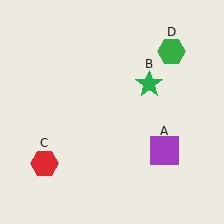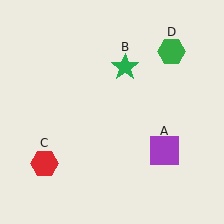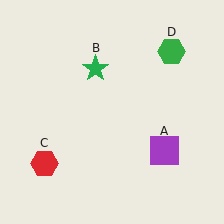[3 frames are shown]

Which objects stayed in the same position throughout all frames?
Purple square (object A) and red hexagon (object C) and green hexagon (object D) remained stationary.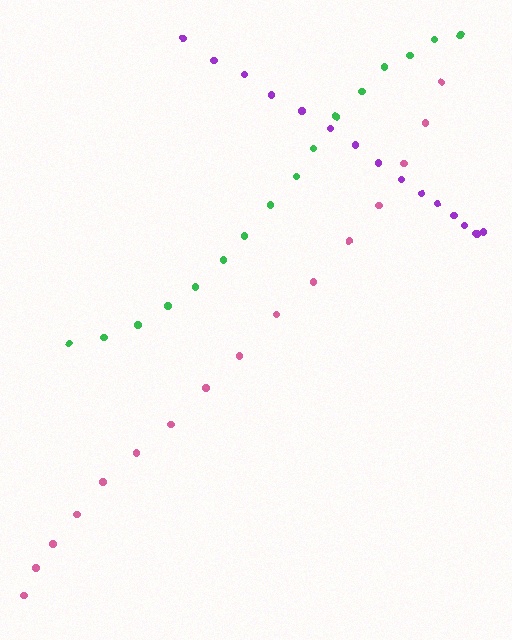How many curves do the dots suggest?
There are 3 distinct paths.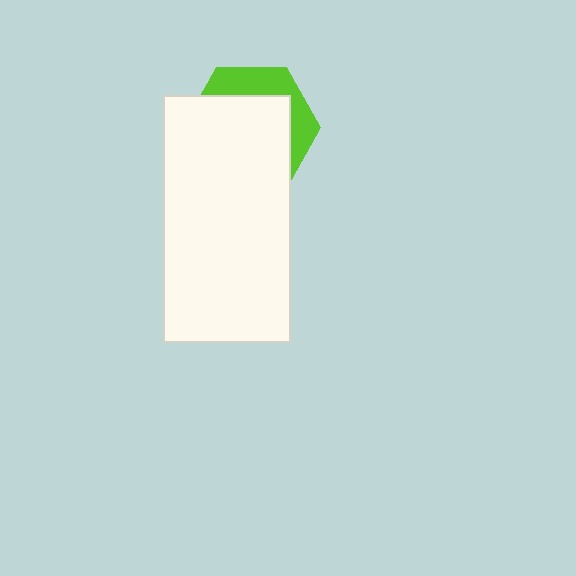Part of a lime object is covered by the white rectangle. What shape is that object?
It is a hexagon.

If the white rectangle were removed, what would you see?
You would see the complete lime hexagon.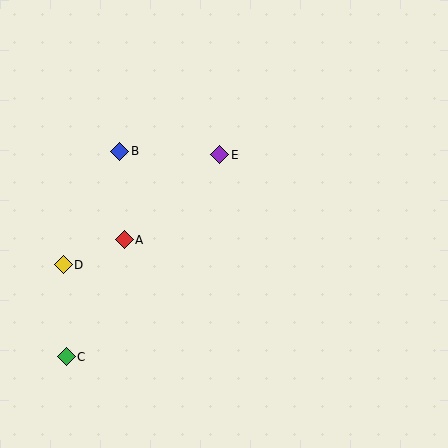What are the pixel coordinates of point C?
Point C is at (66, 357).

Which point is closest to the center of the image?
Point E at (220, 155) is closest to the center.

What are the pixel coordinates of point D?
Point D is at (63, 265).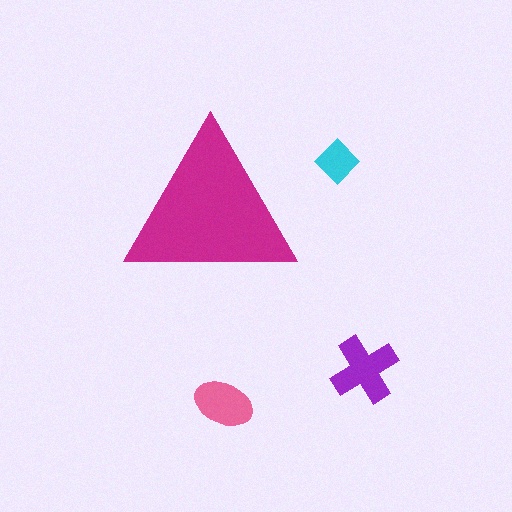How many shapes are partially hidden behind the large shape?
0 shapes are partially hidden.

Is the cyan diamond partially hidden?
No, the cyan diamond is fully visible.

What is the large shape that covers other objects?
A magenta triangle.